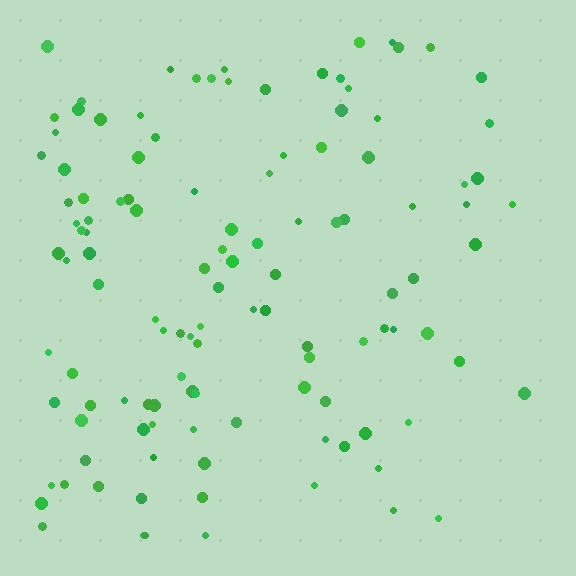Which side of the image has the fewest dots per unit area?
The right.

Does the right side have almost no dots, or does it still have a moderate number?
Still a moderate number, just noticeably fewer than the left.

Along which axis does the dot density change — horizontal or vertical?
Horizontal.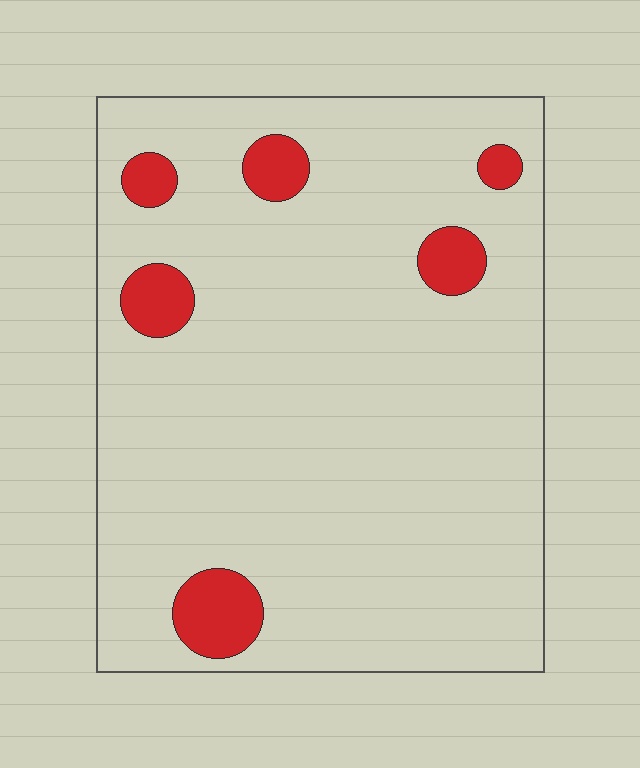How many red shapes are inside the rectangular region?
6.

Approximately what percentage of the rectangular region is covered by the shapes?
Approximately 10%.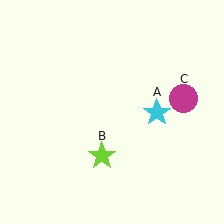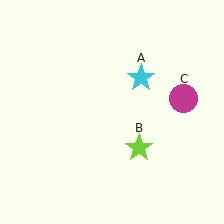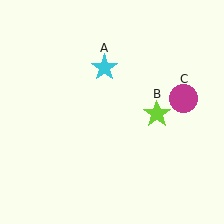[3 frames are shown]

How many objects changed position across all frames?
2 objects changed position: cyan star (object A), lime star (object B).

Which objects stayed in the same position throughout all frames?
Magenta circle (object C) remained stationary.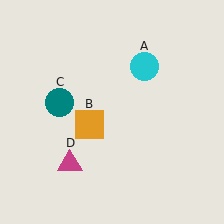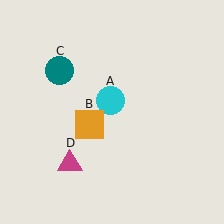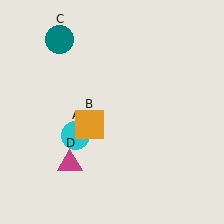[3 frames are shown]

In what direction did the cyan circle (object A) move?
The cyan circle (object A) moved down and to the left.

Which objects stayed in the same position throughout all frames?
Orange square (object B) and magenta triangle (object D) remained stationary.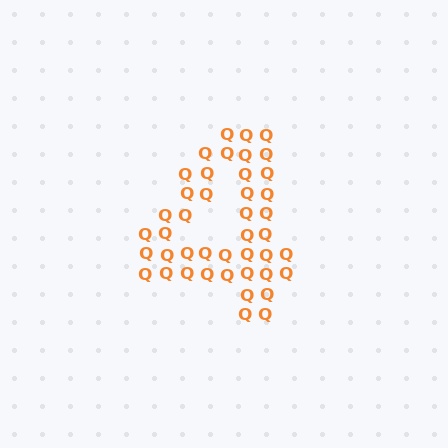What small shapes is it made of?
It is made of small letter Q's.